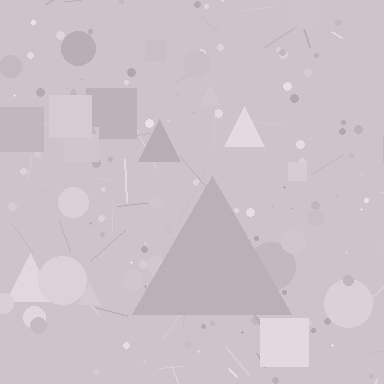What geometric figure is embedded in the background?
A triangle is embedded in the background.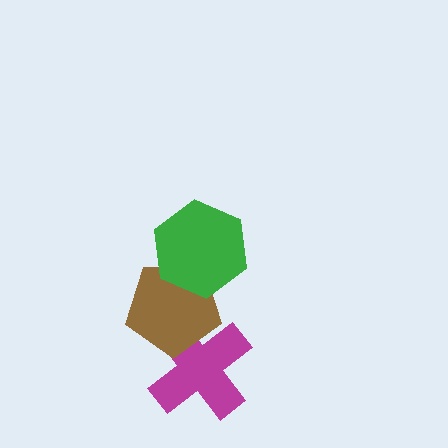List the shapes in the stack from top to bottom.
From top to bottom: the green hexagon, the brown pentagon, the magenta cross.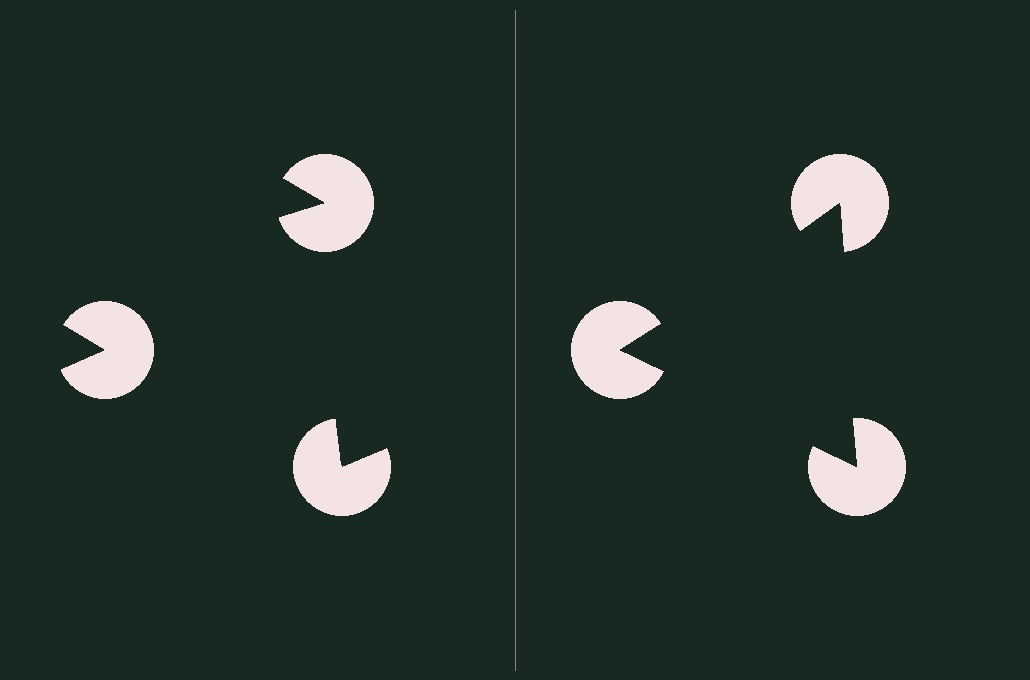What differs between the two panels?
The pac-man discs are positioned identically on both sides; only the wedge orientations differ. On the right they align to a triangle; on the left they are misaligned.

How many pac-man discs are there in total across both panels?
6 — 3 on each side.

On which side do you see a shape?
An illusory triangle appears on the right side. On the left side the wedge cuts are rotated, so no coherent shape forms.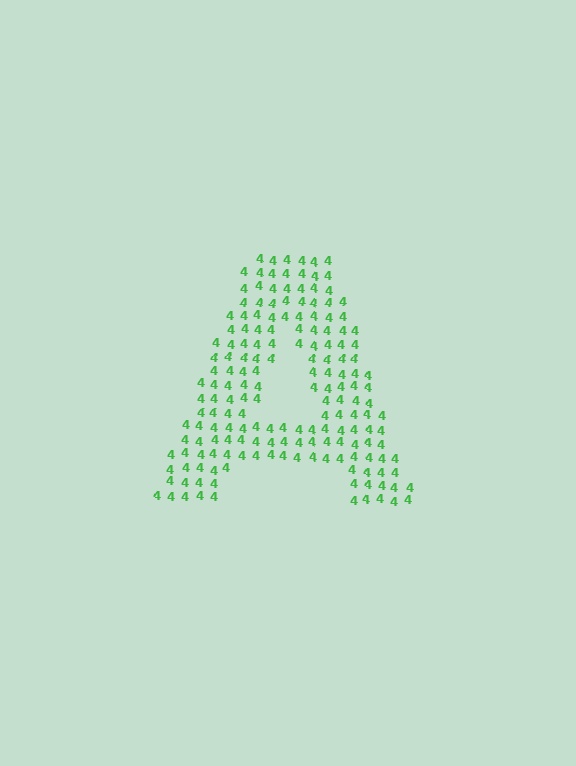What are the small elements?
The small elements are digit 4's.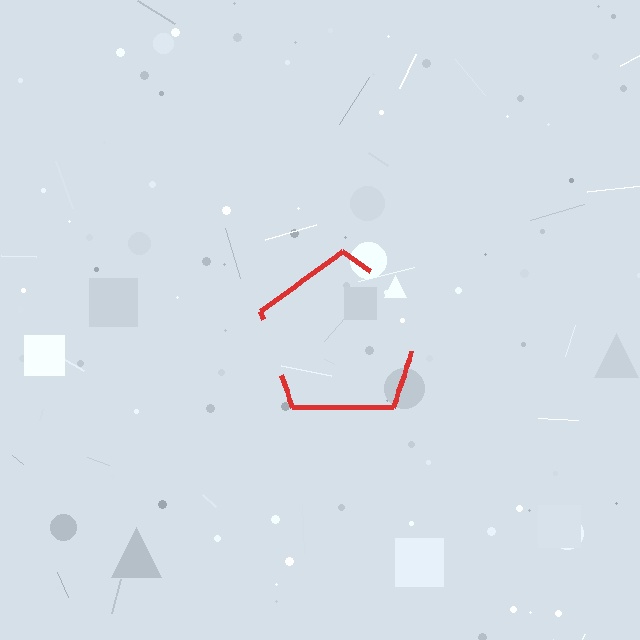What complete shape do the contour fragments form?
The contour fragments form a pentagon.